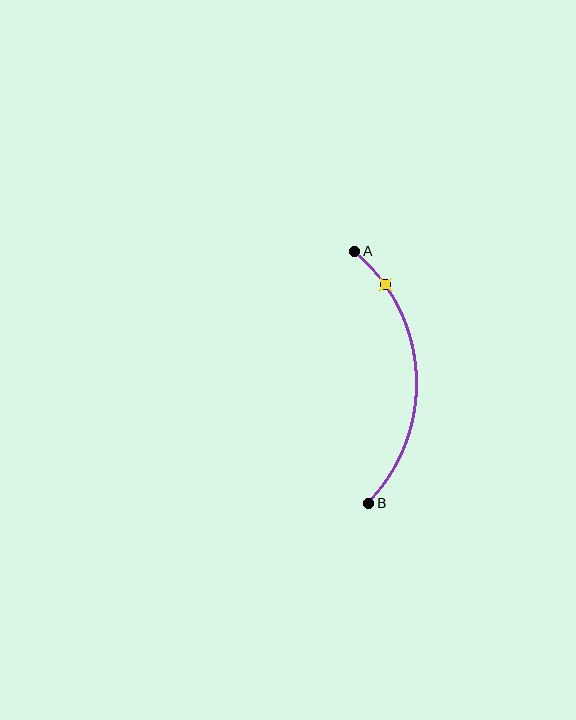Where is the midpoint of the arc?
The arc midpoint is the point on the curve farthest from the straight line joining A and B. It sits to the right of that line.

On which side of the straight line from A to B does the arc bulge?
The arc bulges to the right of the straight line connecting A and B.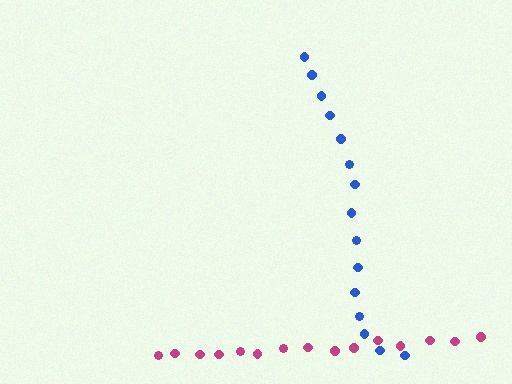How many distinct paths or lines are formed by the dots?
There are 2 distinct paths.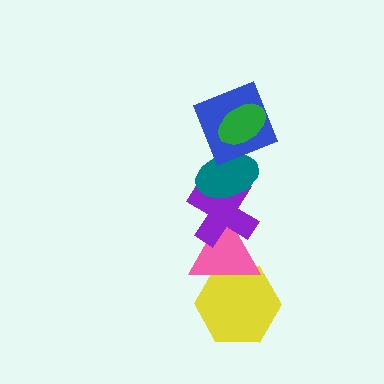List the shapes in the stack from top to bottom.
From top to bottom: the green ellipse, the blue square, the teal ellipse, the purple cross, the pink triangle, the yellow hexagon.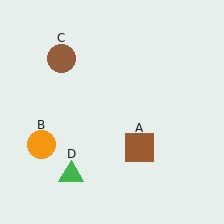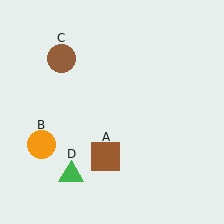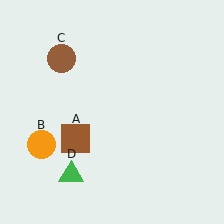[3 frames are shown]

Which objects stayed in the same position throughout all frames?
Orange circle (object B) and brown circle (object C) and green triangle (object D) remained stationary.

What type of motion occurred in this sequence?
The brown square (object A) rotated clockwise around the center of the scene.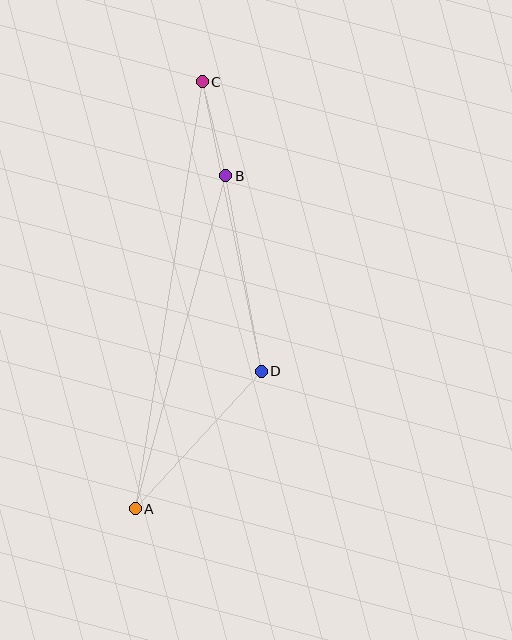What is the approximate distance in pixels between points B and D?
The distance between B and D is approximately 198 pixels.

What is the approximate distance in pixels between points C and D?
The distance between C and D is approximately 295 pixels.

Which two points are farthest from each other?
Points A and C are farthest from each other.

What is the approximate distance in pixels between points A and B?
The distance between A and B is approximately 345 pixels.